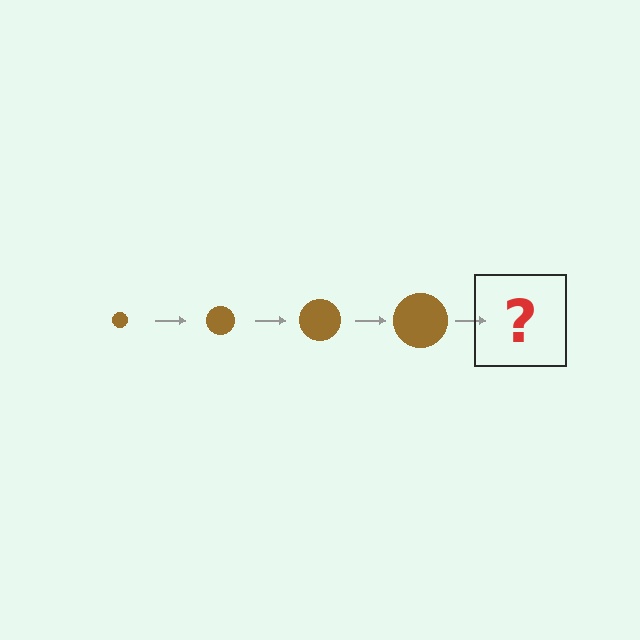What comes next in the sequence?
The next element should be a brown circle, larger than the previous one.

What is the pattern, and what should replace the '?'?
The pattern is that the circle gets progressively larger each step. The '?' should be a brown circle, larger than the previous one.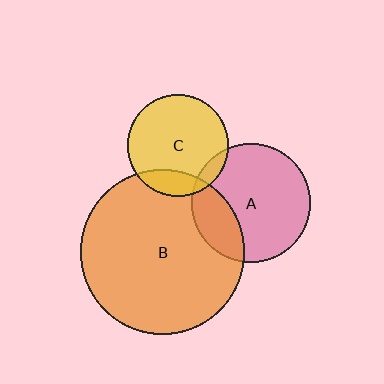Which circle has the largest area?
Circle B (orange).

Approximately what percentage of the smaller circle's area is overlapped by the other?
Approximately 15%.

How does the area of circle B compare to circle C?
Approximately 2.6 times.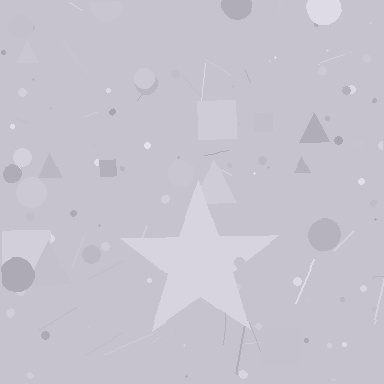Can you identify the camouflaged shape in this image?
The camouflaged shape is a star.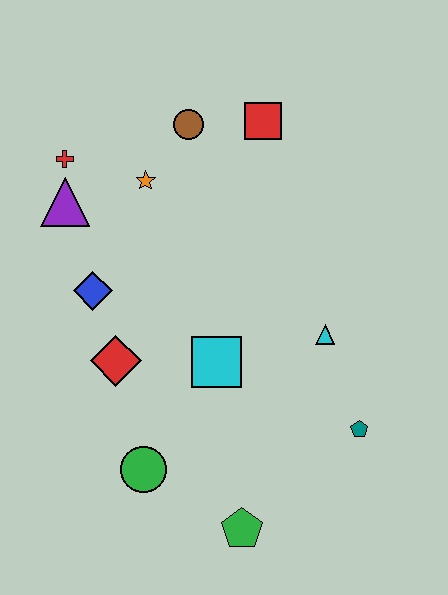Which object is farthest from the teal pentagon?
The red cross is farthest from the teal pentagon.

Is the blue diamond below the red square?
Yes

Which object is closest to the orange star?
The brown circle is closest to the orange star.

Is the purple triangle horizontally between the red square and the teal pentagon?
No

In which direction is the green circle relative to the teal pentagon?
The green circle is to the left of the teal pentagon.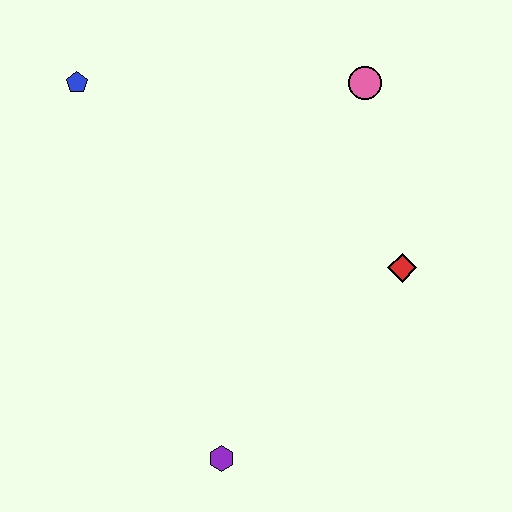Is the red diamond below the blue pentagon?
Yes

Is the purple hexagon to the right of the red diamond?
No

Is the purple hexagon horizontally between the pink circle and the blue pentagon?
Yes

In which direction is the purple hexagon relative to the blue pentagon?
The purple hexagon is below the blue pentagon.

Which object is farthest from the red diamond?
The blue pentagon is farthest from the red diamond.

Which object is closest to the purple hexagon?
The red diamond is closest to the purple hexagon.